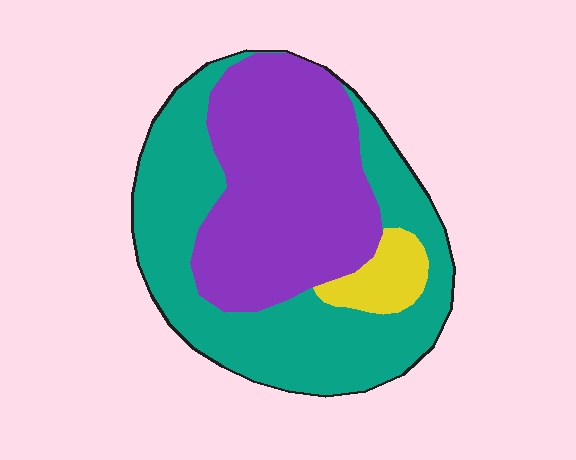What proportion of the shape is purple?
Purple takes up about two fifths (2/5) of the shape.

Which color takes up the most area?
Teal, at roughly 50%.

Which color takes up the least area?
Yellow, at roughly 5%.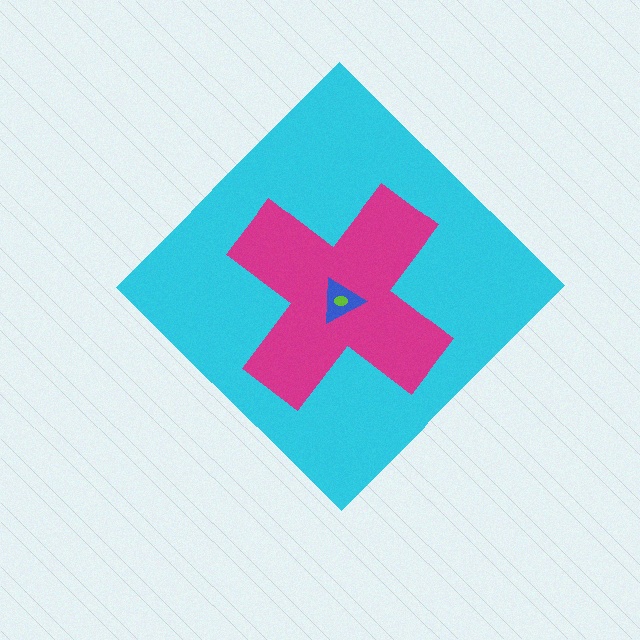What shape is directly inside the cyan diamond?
The magenta cross.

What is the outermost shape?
The cyan diamond.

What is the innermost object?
The lime ellipse.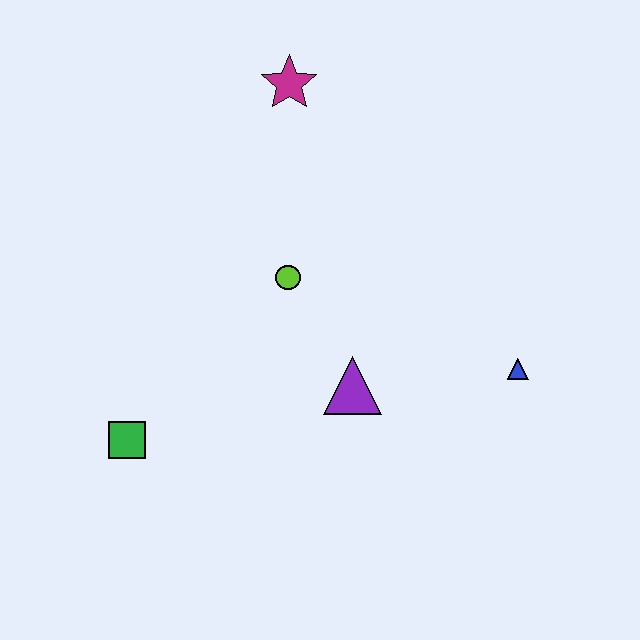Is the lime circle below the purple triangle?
No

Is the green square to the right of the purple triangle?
No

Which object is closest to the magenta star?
The lime circle is closest to the magenta star.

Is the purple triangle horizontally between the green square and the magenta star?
No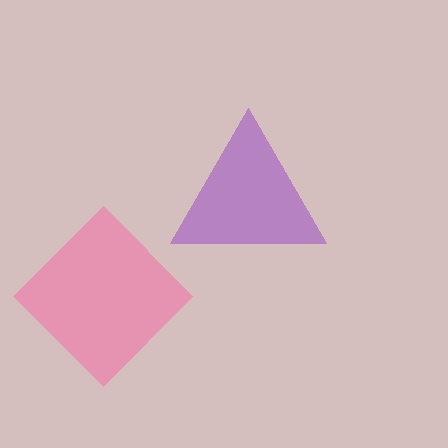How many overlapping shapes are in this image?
There are 2 overlapping shapes in the image.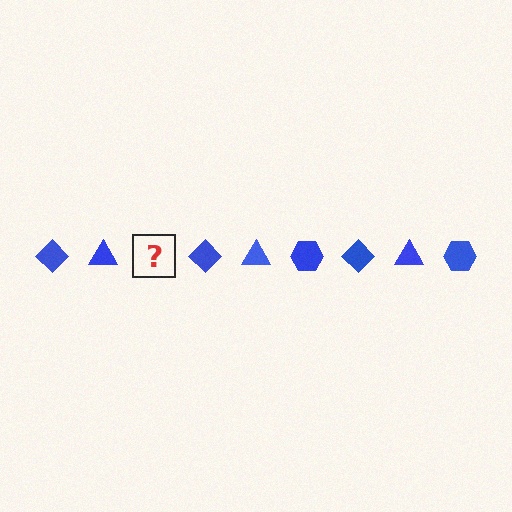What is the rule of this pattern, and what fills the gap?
The rule is that the pattern cycles through diamond, triangle, hexagon shapes in blue. The gap should be filled with a blue hexagon.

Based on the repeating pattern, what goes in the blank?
The blank should be a blue hexagon.